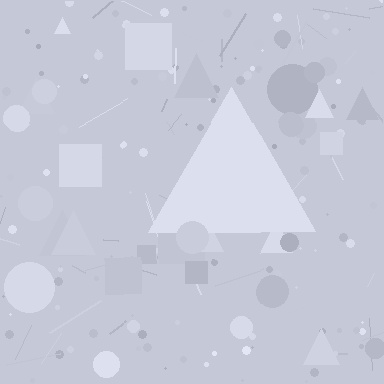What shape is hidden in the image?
A triangle is hidden in the image.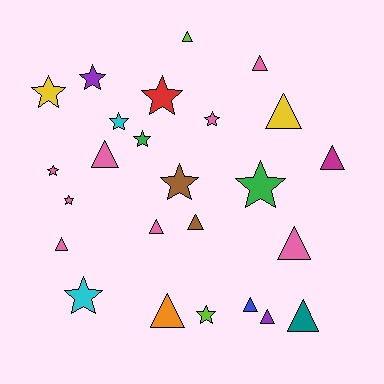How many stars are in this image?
There are 12 stars.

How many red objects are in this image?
There is 1 red object.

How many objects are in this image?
There are 25 objects.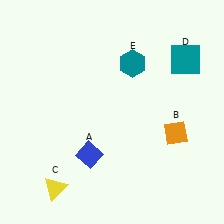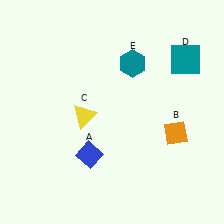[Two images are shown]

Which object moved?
The yellow triangle (C) moved up.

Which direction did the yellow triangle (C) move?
The yellow triangle (C) moved up.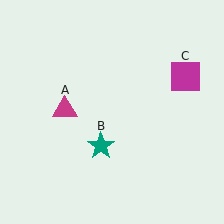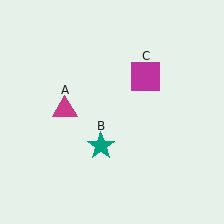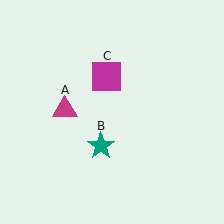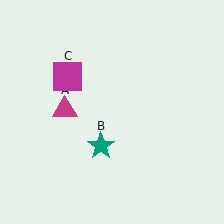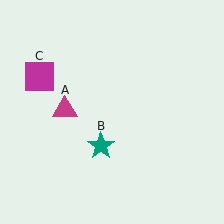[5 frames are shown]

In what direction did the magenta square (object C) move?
The magenta square (object C) moved left.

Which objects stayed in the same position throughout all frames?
Magenta triangle (object A) and teal star (object B) remained stationary.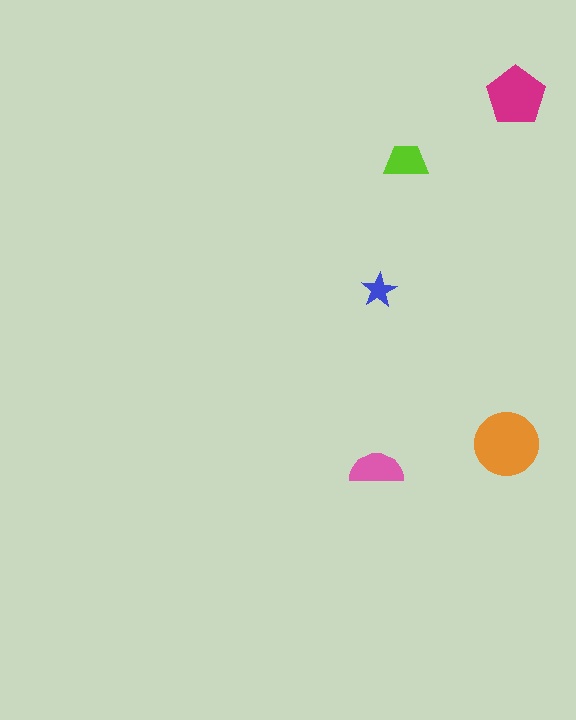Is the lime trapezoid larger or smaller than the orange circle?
Smaller.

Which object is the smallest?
The blue star.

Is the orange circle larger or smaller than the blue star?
Larger.